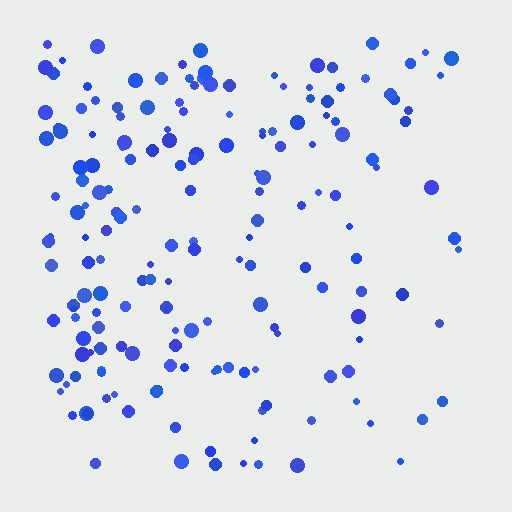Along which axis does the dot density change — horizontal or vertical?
Horizontal.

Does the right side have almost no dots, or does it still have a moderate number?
Still a moderate number, just noticeably fewer than the left.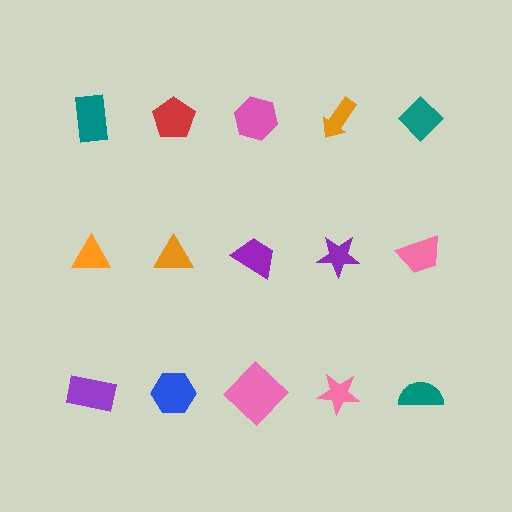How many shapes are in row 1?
5 shapes.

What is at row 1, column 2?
A red pentagon.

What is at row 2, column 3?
A purple trapezoid.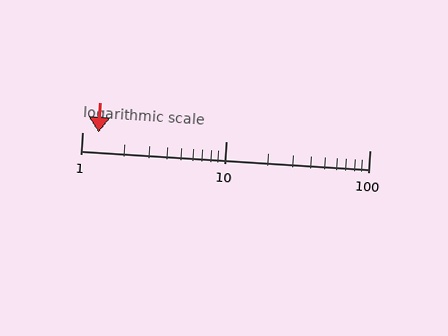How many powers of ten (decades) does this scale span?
The scale spans 2 decades, from 1 to 100.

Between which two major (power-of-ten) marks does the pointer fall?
The pointer is between 1 and 10.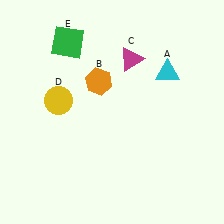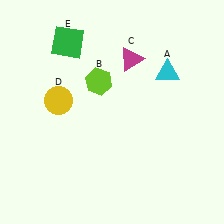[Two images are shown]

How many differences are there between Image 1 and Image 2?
There is 1 difference between the two images.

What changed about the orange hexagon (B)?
In Image 1, B is orange. In Image 2, it changed to lime.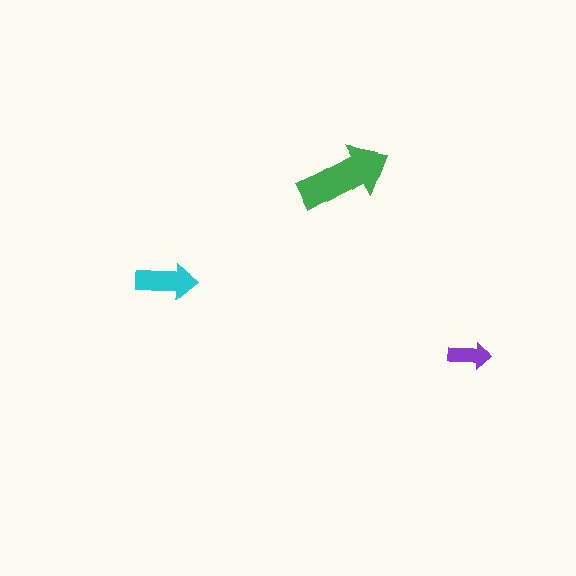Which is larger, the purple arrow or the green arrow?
The green one.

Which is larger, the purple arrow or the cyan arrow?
The cyan one.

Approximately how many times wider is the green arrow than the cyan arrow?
About 1.5 times wider.